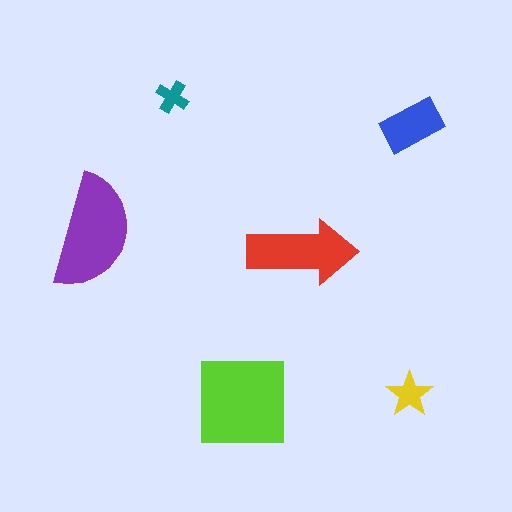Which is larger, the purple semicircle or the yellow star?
The purple semicircle.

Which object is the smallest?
The teal cross.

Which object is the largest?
The lime square.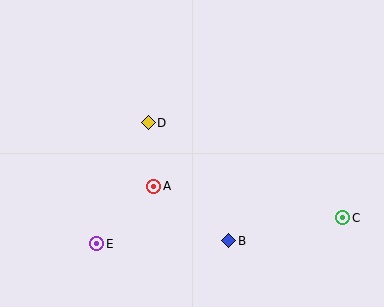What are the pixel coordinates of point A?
Point A is at (154, 186).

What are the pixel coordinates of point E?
Point E is at (97, 244).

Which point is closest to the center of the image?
Point A at (154, 186) is closest to the center.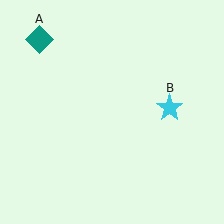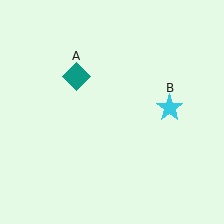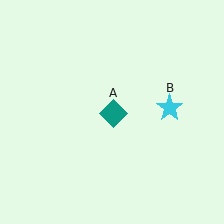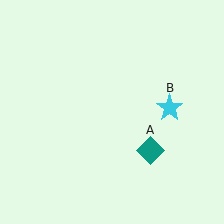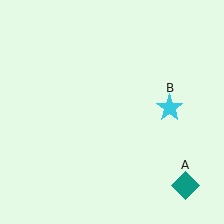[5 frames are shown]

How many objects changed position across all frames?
1 object changed position: teal diamond (object A).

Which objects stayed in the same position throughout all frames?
Cyan star (object B) remained stationary.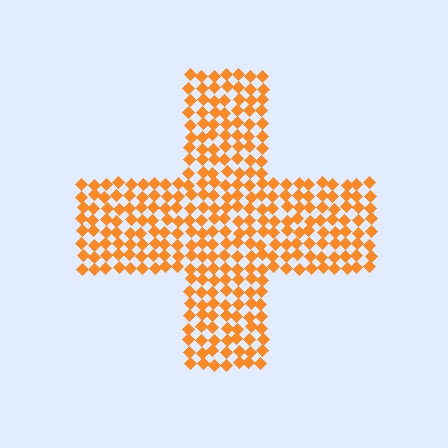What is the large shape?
The large shape is a cross.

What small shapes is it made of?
It is made of small diamonds.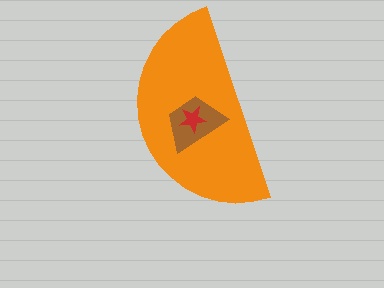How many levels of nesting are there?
3.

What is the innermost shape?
The red star.